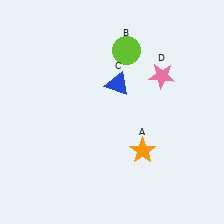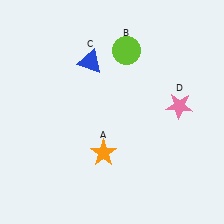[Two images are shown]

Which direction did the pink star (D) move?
The pink star (D) moved down.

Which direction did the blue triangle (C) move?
The blue triangle (C) moved left.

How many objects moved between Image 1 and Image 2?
3 objects moved between the two images.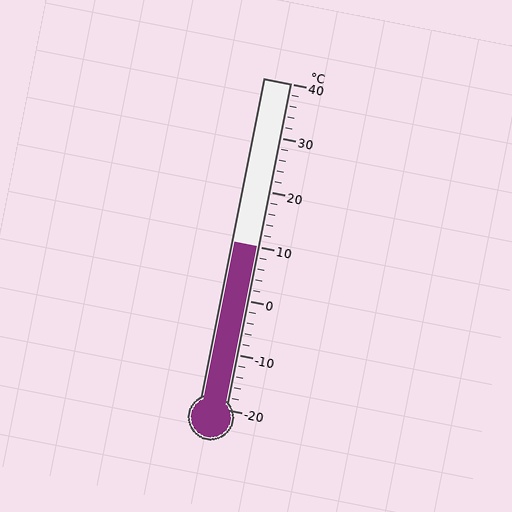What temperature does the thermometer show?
The thermometer shows approximately 10°C.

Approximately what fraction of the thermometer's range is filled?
The thermometer is filled to approximately 50% of its range.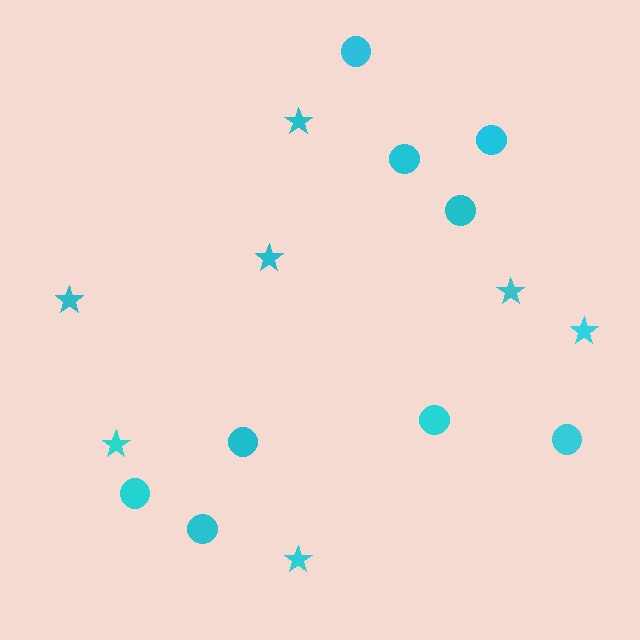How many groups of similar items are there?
There are 2 groups: one group of circles (9) and one group of stars (7).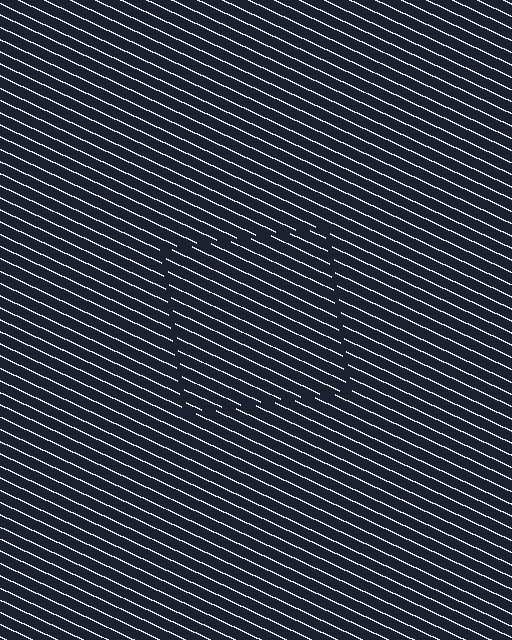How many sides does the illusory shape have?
4 sides — the line-ends trace a square.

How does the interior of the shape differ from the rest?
The interior of the shape contains the same grating, shifted by half a period — the contour is defined by the phase discontinuity where line-ends from the inner and outer gratings abut.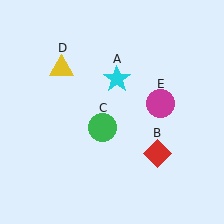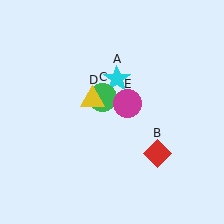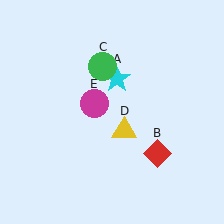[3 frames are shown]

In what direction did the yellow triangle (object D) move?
The yellow triangle (object D) moved down and to the right.